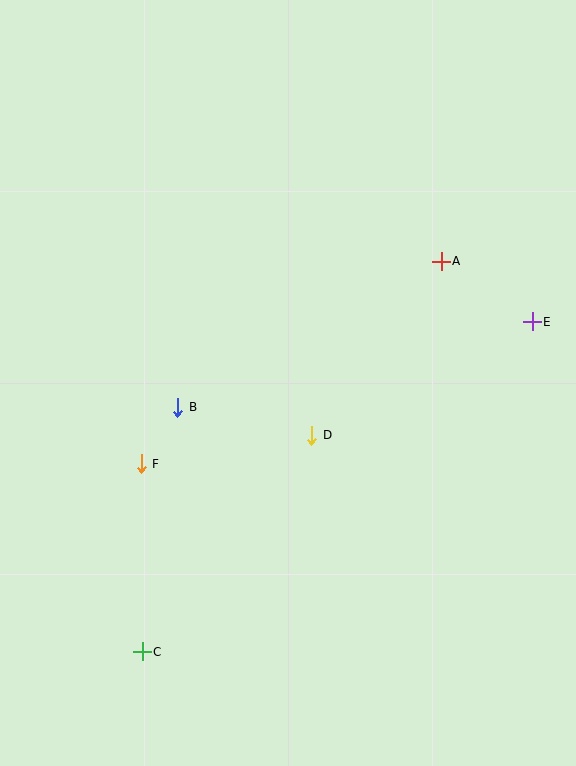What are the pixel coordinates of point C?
Point C is at (142, 652).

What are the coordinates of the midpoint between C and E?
The midpoint between C and E is at (337, 487).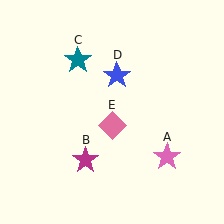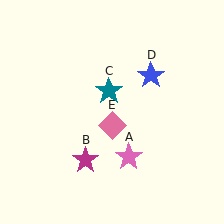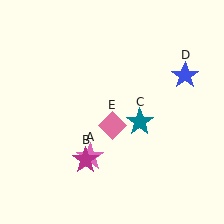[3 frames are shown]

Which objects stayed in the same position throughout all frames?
Magenta star (object B) and pink diamond (object E) remained stationary.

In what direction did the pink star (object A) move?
The pink star (object A) moved left.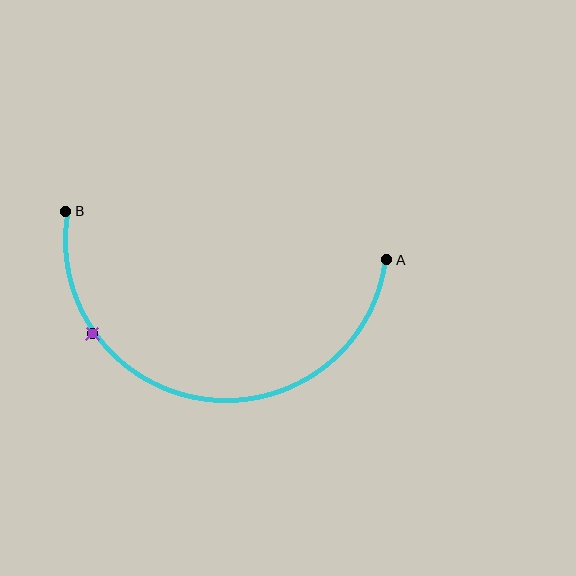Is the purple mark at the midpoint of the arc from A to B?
No. The purple mark lies on the arc but is closer to endpoint B. The arc midpoint would be at the point on the curve equidistant along the arc from both A and B.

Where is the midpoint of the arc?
The arc midpoint is the point on the curve farthest from the straight line joining A and B. It sits below that line.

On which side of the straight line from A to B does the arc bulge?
The arc bulges below the straight line connecting A and B.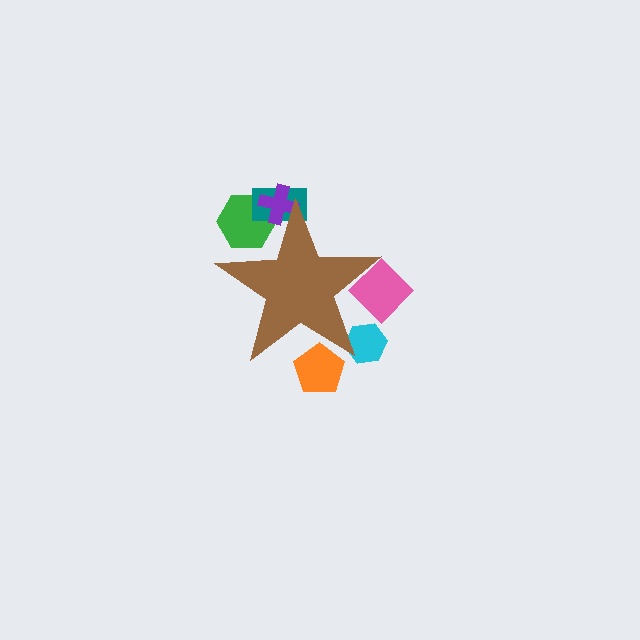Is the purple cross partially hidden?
Yes, the purple cross is partially hidden behind the brown star.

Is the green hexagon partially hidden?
Yes, the green hexagon is partially hidden behind the brown star.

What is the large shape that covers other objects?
A brown star.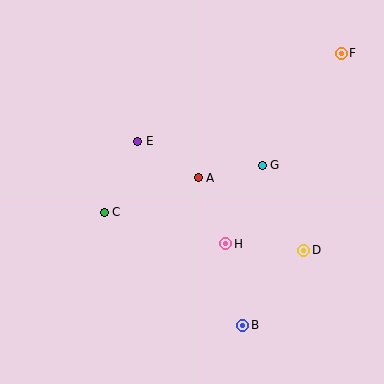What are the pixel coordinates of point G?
Point G is at (262, 165).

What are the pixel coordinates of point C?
Point C is at (104, 212).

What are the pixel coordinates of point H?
Point H is at (226, 244).